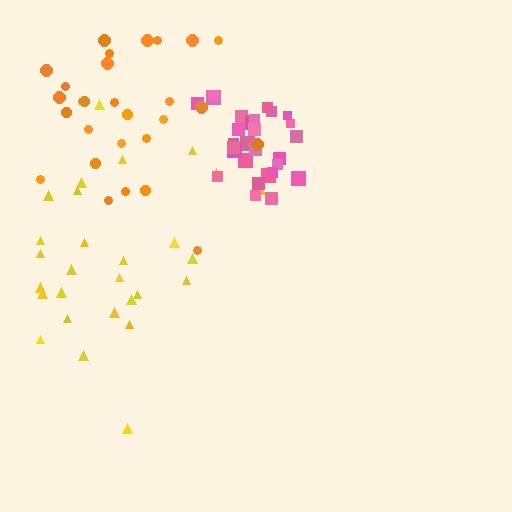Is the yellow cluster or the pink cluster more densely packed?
Pink.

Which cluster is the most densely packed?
Pink.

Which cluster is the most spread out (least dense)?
Yellow.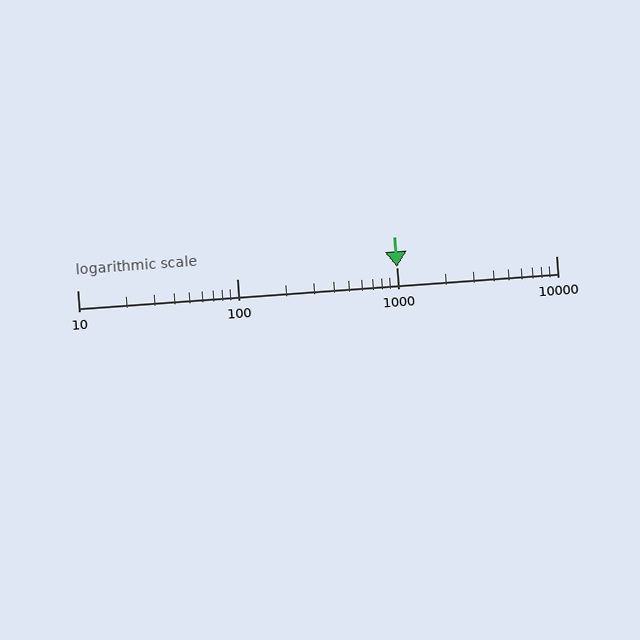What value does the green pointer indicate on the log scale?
The pointer indicates approximately 1000.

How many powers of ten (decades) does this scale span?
The scale spans 3 decades, from 10 to 10000.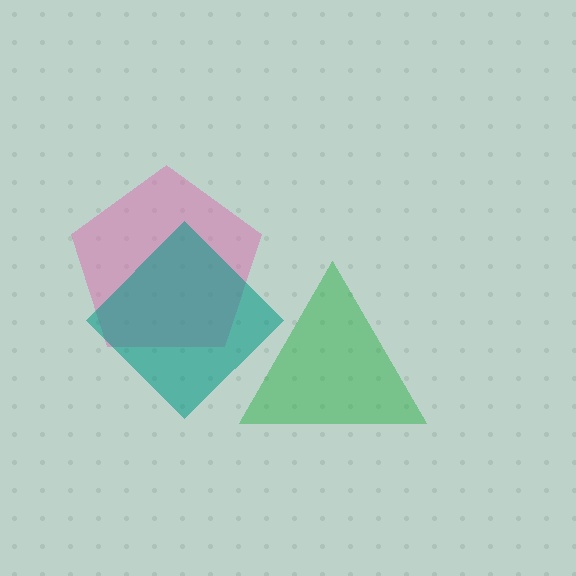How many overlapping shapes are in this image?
There are 3 overlapping shapes in the image.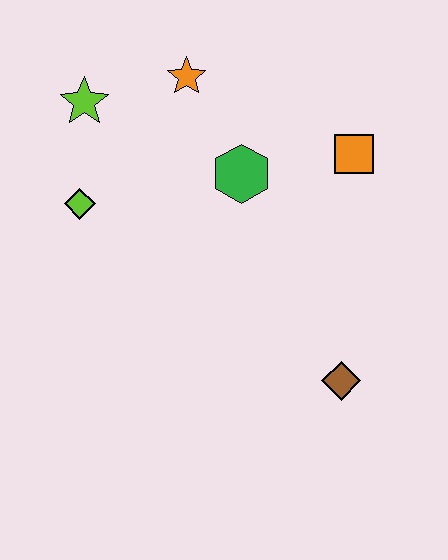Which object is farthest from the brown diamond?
The lime star is farthest from the brown diamond.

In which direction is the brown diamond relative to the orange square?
The brown diamond is below the orange square.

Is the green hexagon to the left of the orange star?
No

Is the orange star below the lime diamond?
No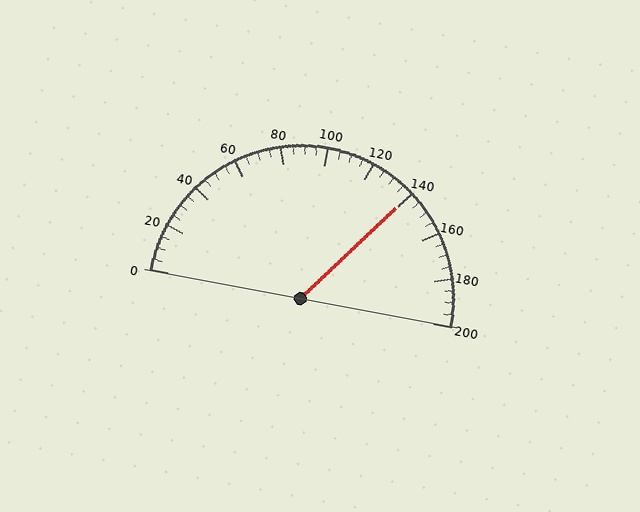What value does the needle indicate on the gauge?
The needle indicates approximately 140.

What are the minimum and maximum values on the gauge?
The gauge ranges from 0 to 200.